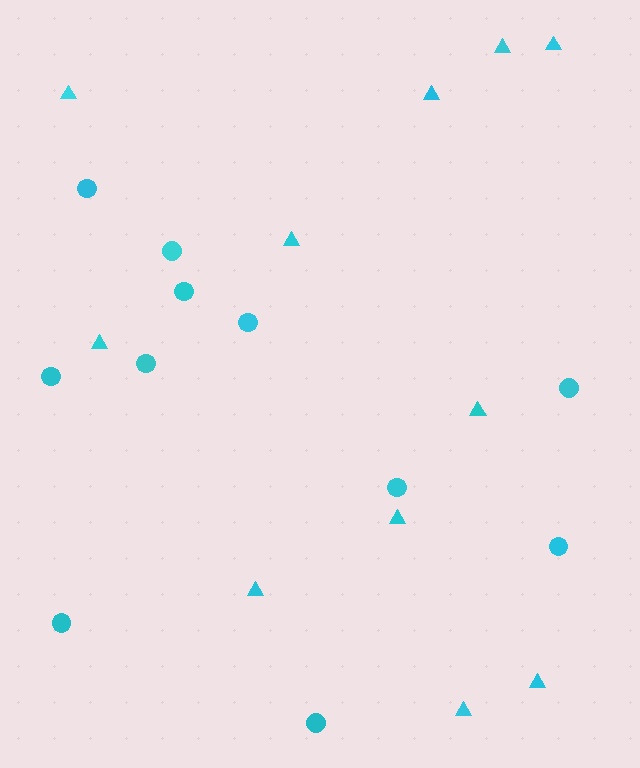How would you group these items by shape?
There are 2 groups: one group of triangles (11) and one group of circles (11).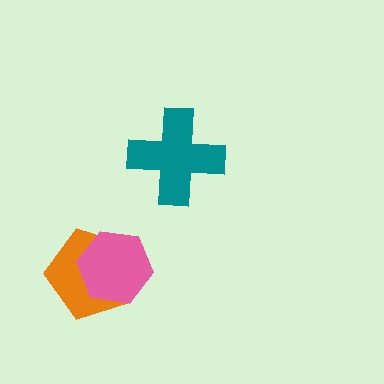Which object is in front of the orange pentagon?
The pink hexagon is in front of the orange pentagon.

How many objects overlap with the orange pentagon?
1 object overlaps with the orange pentagon.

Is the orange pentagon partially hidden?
Yes, it is partially covered by another shape.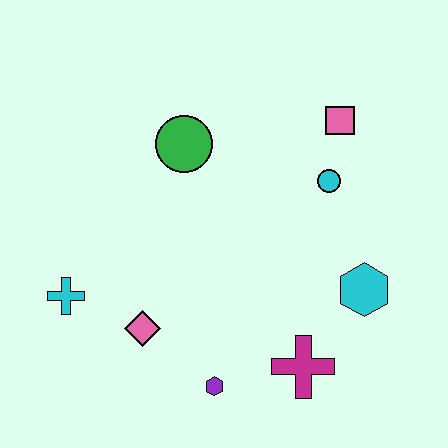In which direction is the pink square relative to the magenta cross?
The pink square is above the magenta cross.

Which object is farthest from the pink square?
The cyan cross is farthest from the pink square.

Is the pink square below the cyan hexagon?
No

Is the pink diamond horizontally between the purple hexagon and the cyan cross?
Yes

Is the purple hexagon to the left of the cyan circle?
Yes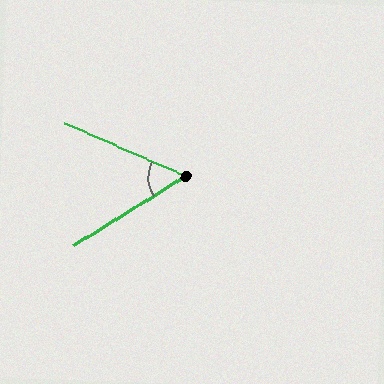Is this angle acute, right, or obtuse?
It is acute.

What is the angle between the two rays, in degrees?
Approximately 55 degrees.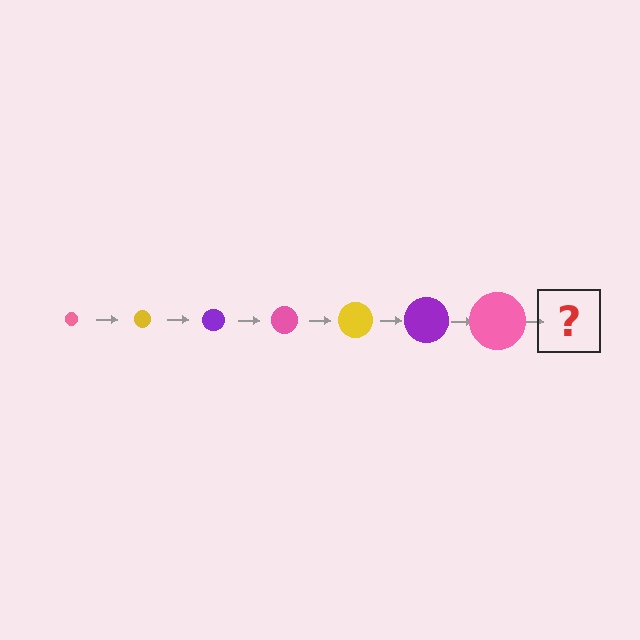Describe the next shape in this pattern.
It should be a yellow circle, larger than the previous one.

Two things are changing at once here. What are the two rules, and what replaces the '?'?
The two rules are that the circle grows larger each step and the color cycles through pink, yellow, and purple. The '?' should be a yellow circle, larger than the previous one.